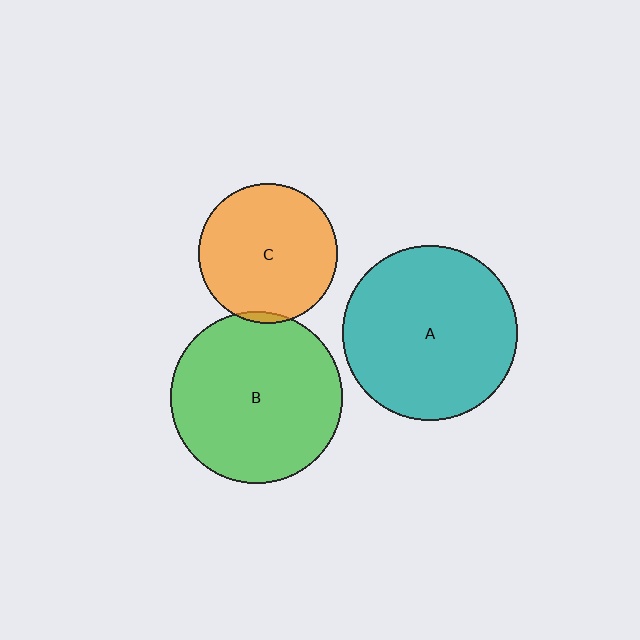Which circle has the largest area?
Circle A (teal).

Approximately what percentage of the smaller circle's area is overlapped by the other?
Approximately 5%.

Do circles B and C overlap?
Yes.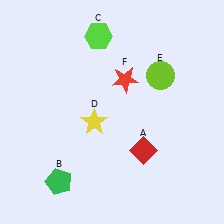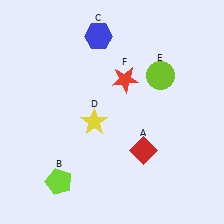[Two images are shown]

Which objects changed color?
B changed from green to lime. C changed from lime to blue.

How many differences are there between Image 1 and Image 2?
There are 2 differences between the two images.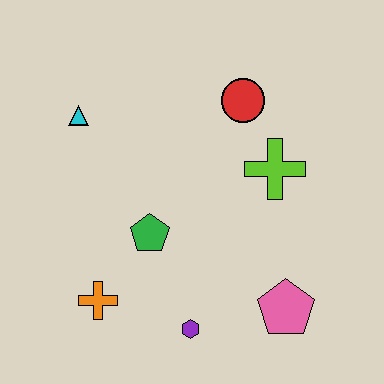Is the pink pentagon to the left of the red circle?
No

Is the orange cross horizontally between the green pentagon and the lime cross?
No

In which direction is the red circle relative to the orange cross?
The red circle is above the orange cross.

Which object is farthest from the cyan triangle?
The pink pentagon is farthest from the cyan triangle.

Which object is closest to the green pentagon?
The orange cross is closest to the green pentagon.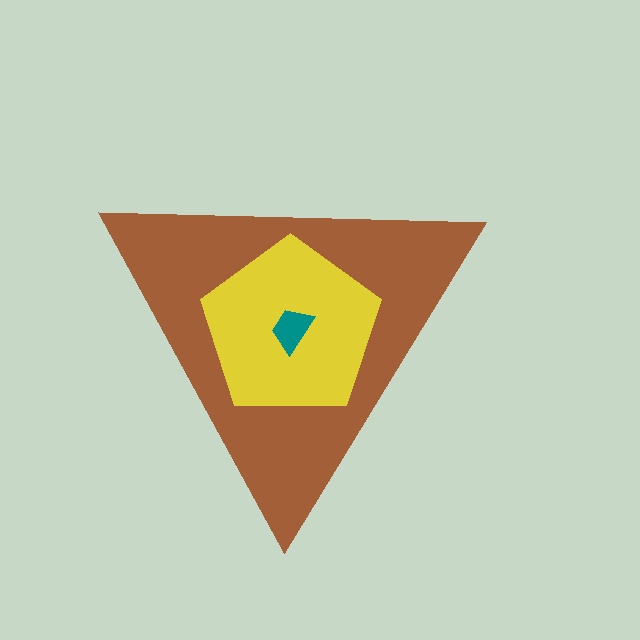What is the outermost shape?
The brown triangle.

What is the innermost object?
The teal trapezoid.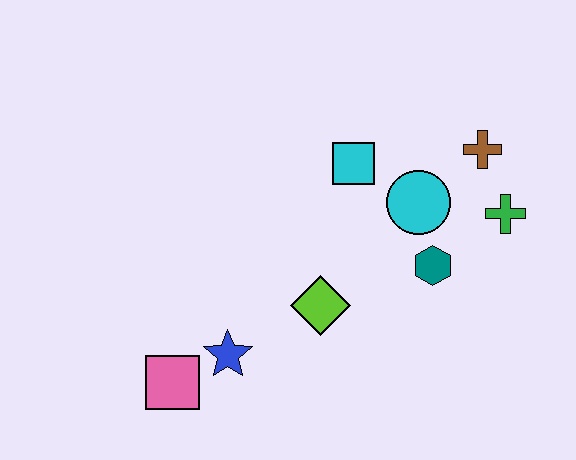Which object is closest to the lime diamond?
The blue star is closest to the lime diamond.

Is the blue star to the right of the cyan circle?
No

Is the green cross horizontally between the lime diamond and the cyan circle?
No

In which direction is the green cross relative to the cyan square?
The green cross is to the right of the cyan square.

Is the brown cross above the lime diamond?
Yes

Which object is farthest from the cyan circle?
The pink square is farthest from the cyan circle.